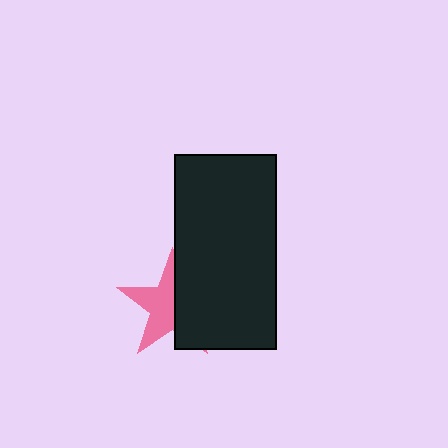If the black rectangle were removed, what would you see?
You would see the complete pink star.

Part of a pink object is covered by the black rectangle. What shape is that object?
It is a star.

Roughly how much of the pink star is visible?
About half of it is visible (roughly 52%).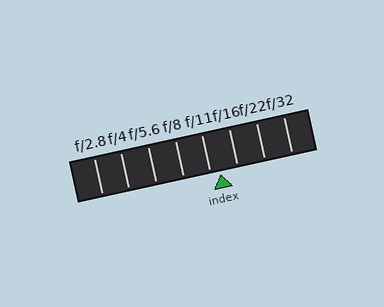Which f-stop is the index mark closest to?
The index mark is closest to f/11.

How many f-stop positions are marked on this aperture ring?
There are 8 f-stop positions marked.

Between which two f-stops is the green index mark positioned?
The index mark is between f/11 and f/16.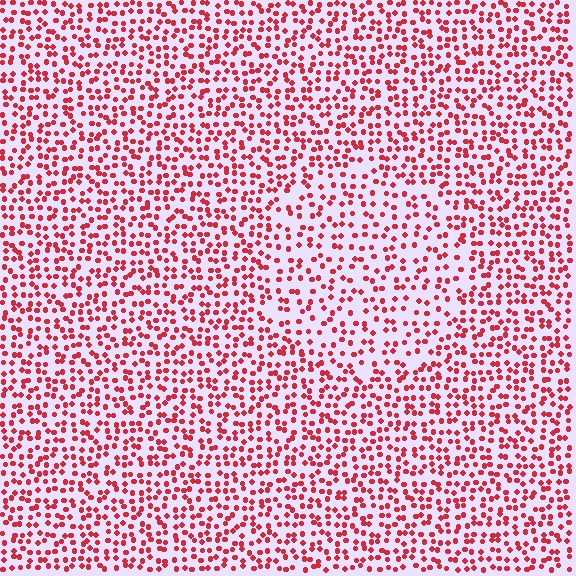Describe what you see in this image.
The image contains small red elements arranged at two different densities. A circle-shaped region is visible where the elements are less densely packed than the surrounding area.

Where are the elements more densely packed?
The elements are more densely packed outside the circle boundary.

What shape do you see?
I see a circle.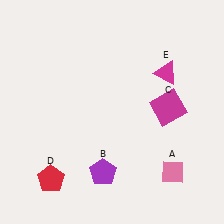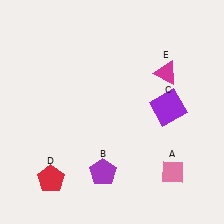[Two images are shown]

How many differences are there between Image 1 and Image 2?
There is 1 difference between the two images.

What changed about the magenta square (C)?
In Image 1, C is magenta. In Image 2, it changed to purple.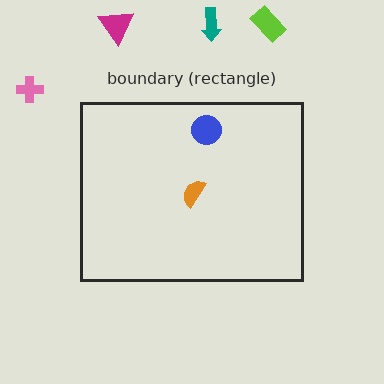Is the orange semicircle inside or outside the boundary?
Inside.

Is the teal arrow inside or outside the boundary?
Outside.